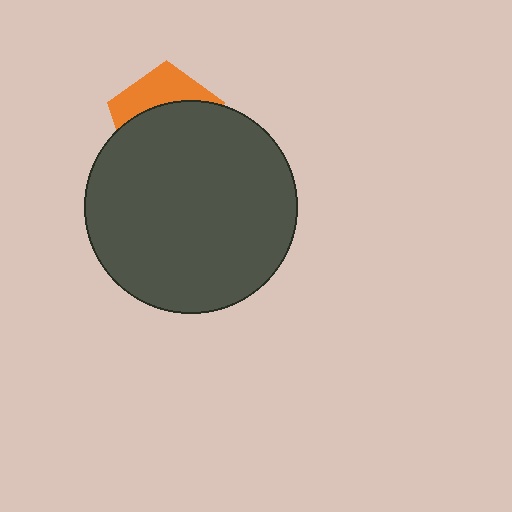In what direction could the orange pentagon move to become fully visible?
The orange pentagon could move up. That would shift it out from behind the dark gray circle entirely.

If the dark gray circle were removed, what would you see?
You would see the complete orange pentagon.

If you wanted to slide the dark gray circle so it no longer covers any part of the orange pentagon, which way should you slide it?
Slide it down — that is the most direct way to separate the two shapes.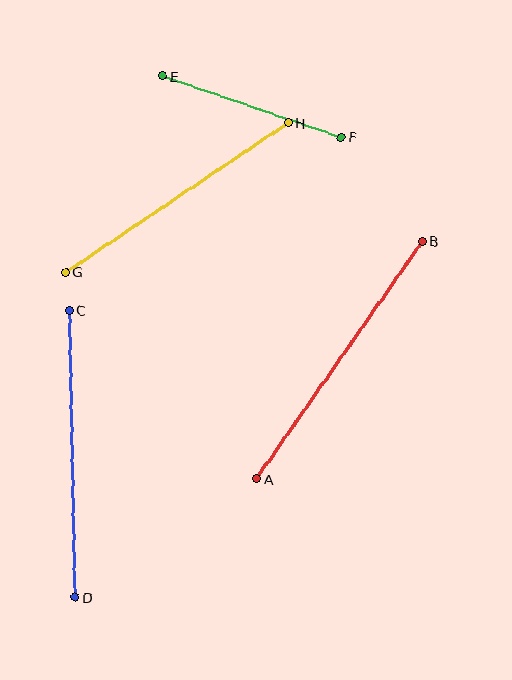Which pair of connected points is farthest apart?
Points A and B are farthest apart.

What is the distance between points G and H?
The distance is approximately 268 pixels.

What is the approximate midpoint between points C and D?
The midpoint is at approximately (72, 454) pixels.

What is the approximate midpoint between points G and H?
The midpoint is at approximately (177, 198) pixels.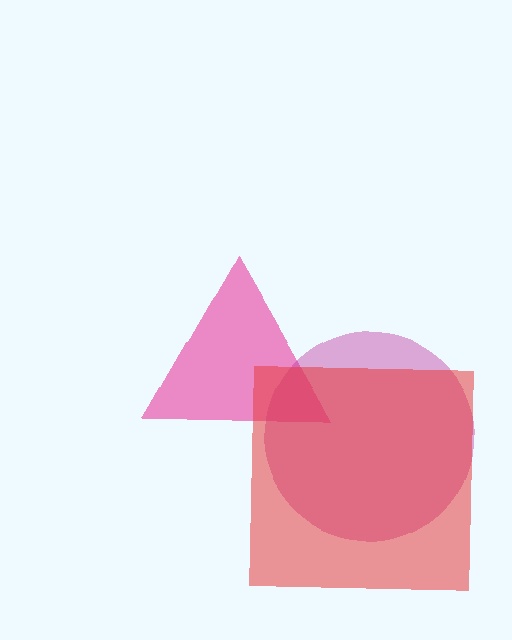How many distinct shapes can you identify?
There are 3 distinct shapes: a pink triangle, a magenta circle, a red square.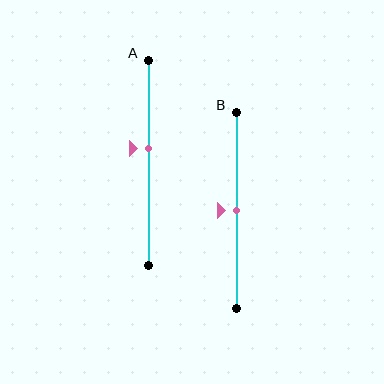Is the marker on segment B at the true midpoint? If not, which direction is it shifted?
Yes, the marker on segment B is at the true midpoint.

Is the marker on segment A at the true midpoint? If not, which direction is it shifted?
No, the marker on segment A is shifted upward by about 7% of the segment length.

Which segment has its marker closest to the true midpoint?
Segment B has its marker closest to the true midpoint.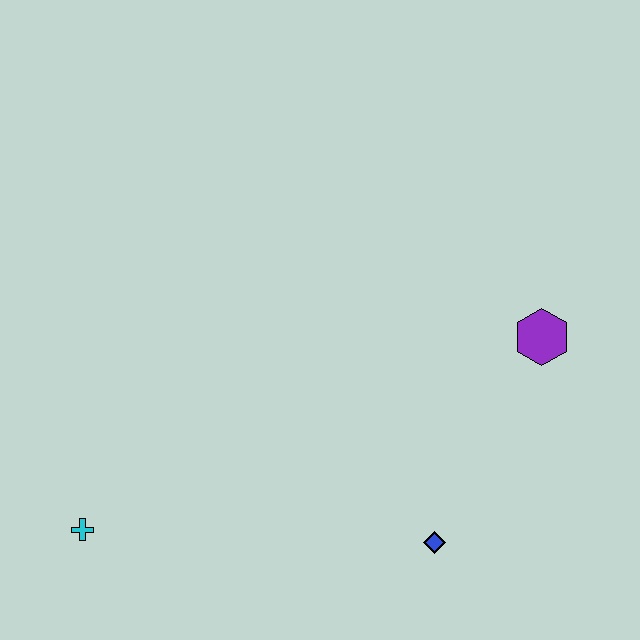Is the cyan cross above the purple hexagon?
No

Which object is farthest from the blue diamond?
The cyan cross is farthest from the blue diamond.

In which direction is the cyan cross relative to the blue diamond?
The cyan cross is to the left of the blue diamond.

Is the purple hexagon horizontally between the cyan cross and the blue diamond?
No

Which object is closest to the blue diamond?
The purple hexagon is closest to the blue diamond.